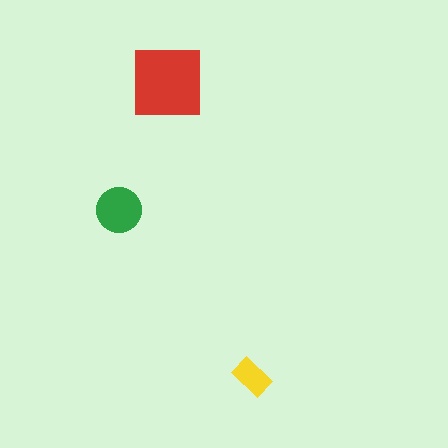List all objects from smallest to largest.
The yellow rectangle, the green circle, the red square.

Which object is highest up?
The red square is topmost.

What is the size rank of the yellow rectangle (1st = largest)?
3rd.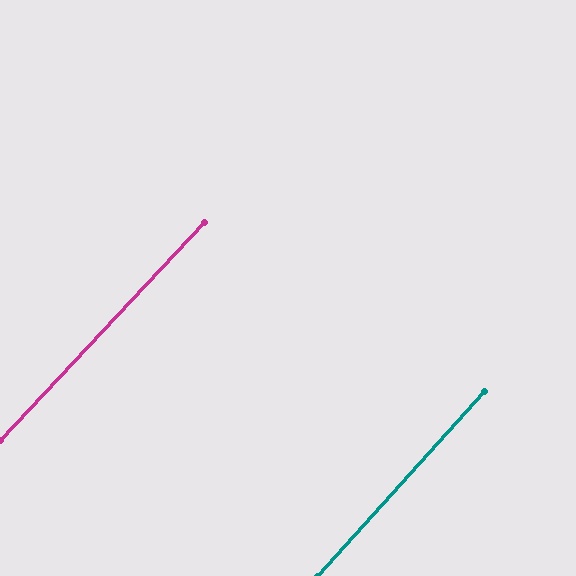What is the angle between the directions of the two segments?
Approximately 1 degree.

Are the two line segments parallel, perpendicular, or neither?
Parallel — their directions differ by only 1.1°.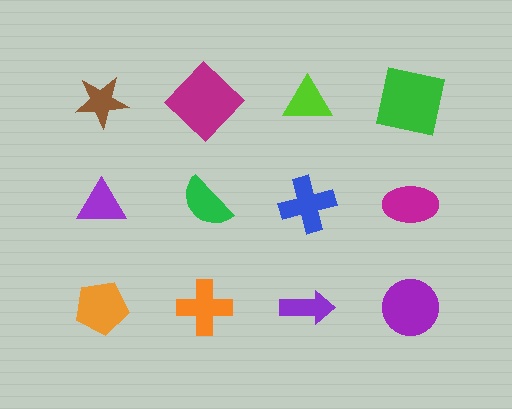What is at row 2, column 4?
A magenta ellipse.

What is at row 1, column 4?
A green square.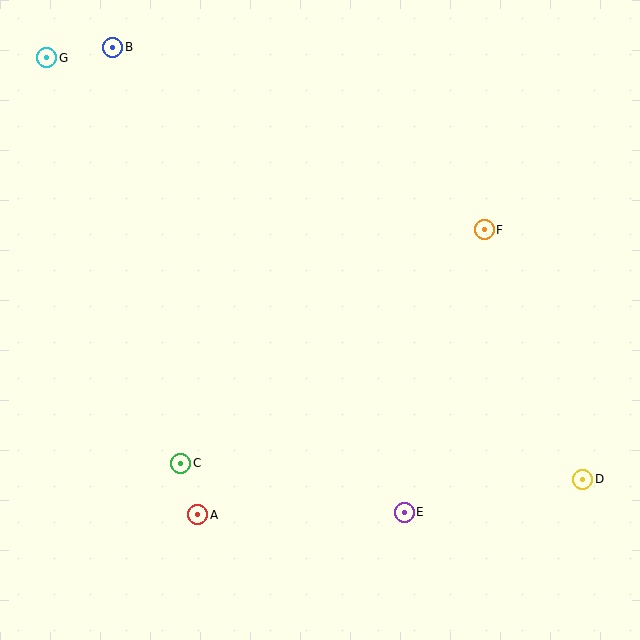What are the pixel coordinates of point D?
Point D is at (583, 479).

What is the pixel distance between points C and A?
The distance between C and A is 55 pixels.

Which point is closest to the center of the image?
Point F at (484, 230) is closest to the center.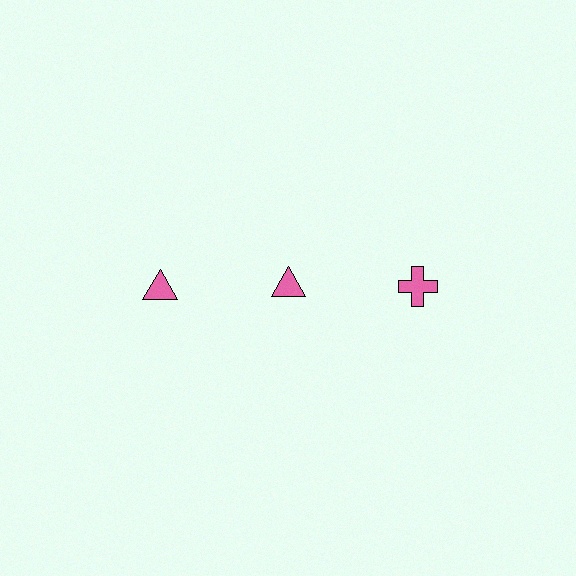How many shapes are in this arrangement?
There are 3 shapes arranged in a grid pattern.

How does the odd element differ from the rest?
It has a different shape: cross instead of triangle.